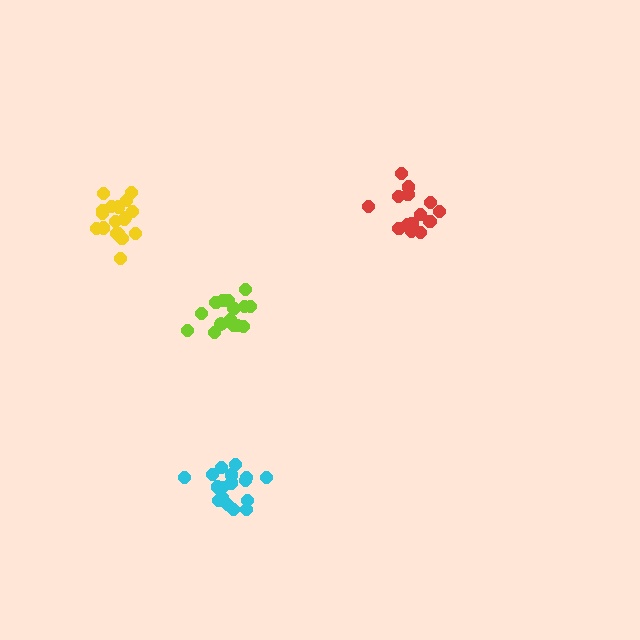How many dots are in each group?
Group 1: 17 dots, Group 2: 16 dots, Group 3: 15 dots, Group 4: 19 dots (67 total).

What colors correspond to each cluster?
The clusters are colored: cyan, red, lime, yellow.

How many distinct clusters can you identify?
There are 4 distinct clusters.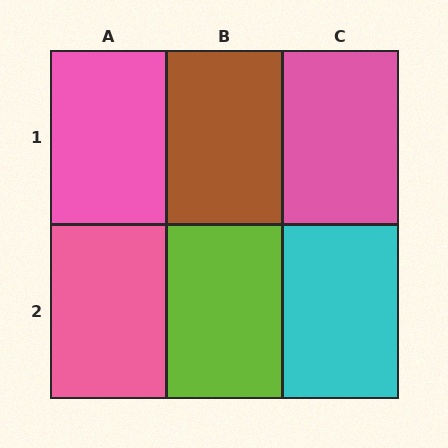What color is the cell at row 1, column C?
Pink.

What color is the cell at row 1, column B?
Brown.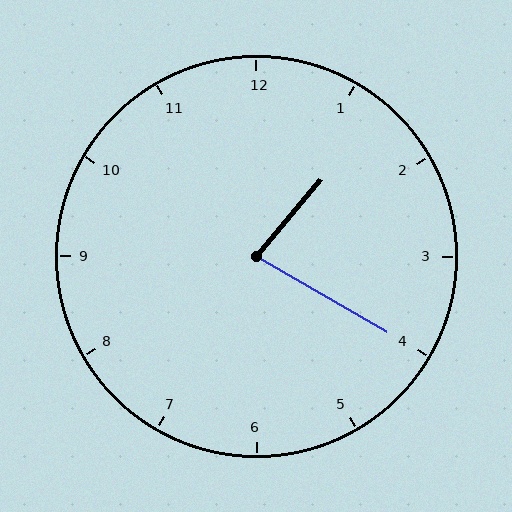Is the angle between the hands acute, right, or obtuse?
It is acute.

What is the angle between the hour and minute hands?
Approximately 80 degrees.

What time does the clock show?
1:20.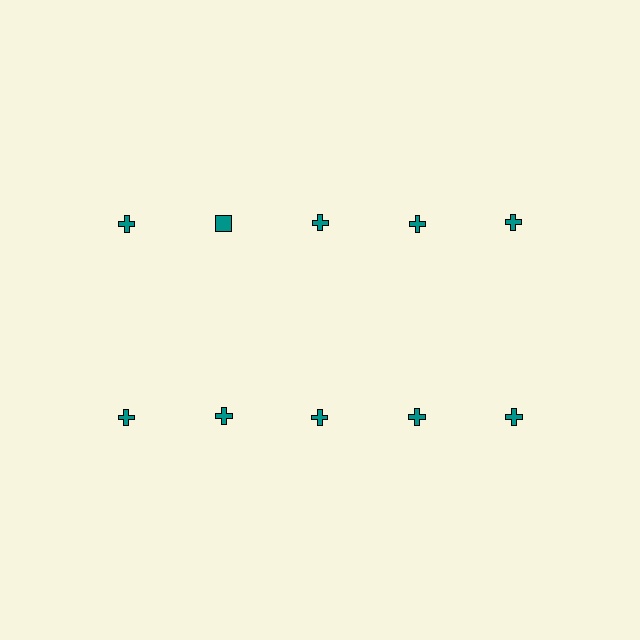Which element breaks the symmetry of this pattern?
The teal square in the top row, second from left column breaks the symmetry. All other shapes are teal crosses.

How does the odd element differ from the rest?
It has a different shape: square instead of cross.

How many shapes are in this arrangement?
There are 10 shapes arranged in a grid pattern.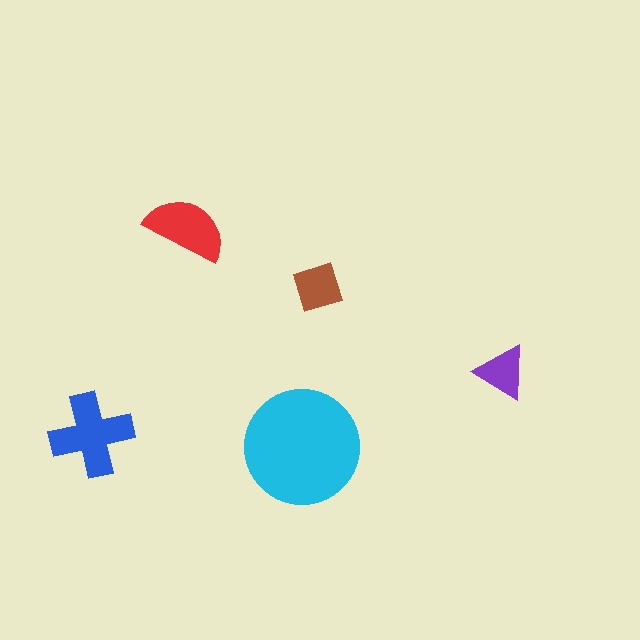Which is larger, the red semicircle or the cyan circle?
The cyan circle.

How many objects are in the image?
There are 5 objects in the image.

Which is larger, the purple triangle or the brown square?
The brown square.